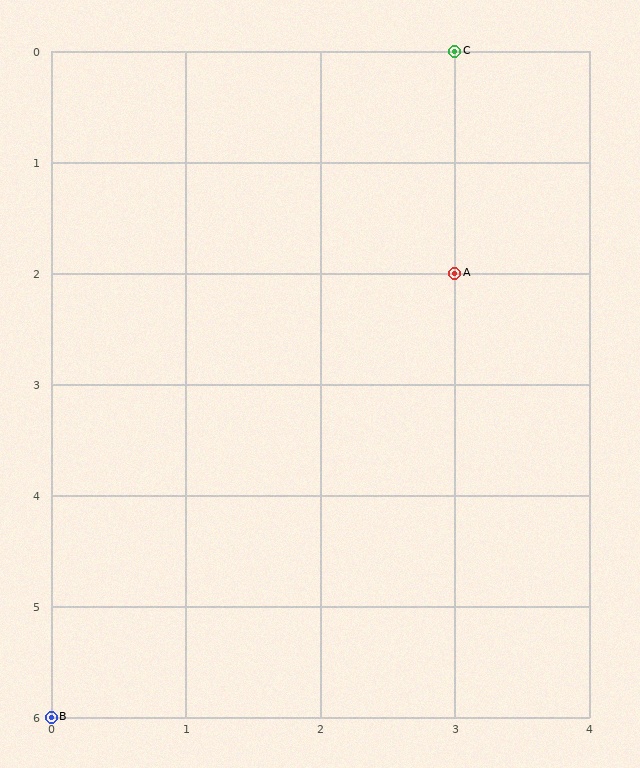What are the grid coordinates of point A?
Point A is at grid coordinates (3, 2).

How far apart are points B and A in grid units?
Points B and A are 3 columns and 4 rows apart (about 5.0 grid units diagonally).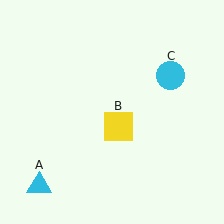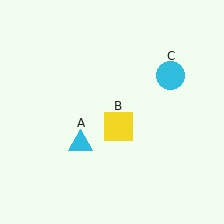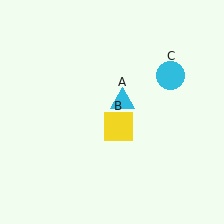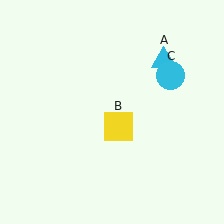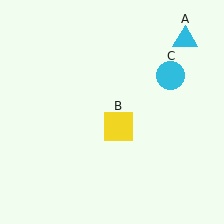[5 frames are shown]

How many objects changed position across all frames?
1 object changed position: cyan triangle (object A).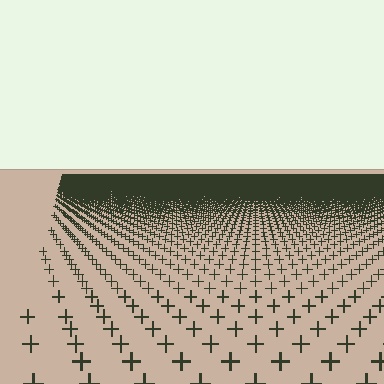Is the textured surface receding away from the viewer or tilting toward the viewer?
The surface is receding away from the viewer. Texture elements get smaller and denser toward the top.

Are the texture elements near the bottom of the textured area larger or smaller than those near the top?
Larger. Near the bottom, elements are closer to the viewer and appear at a bigger on-screen size.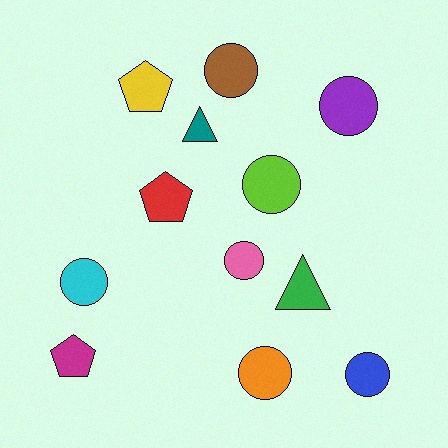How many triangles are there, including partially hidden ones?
There are 2 triangles.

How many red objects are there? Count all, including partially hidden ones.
There is 1 red object.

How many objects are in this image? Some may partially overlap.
There are 12 objects.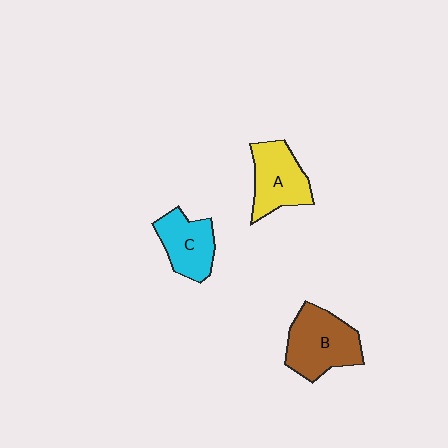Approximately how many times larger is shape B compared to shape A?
Approximately 1.2 times.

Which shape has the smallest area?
Shape C (cyan).